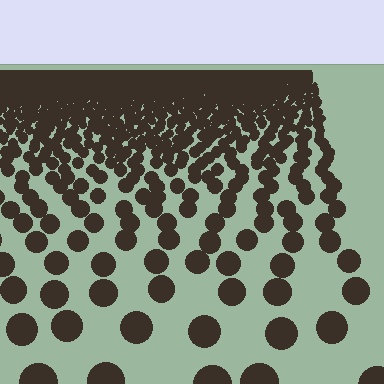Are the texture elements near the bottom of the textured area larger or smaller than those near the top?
Larger. Near the bottom, elements are closer to the viewer and appear at a bigger on-screen size.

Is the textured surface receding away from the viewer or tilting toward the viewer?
The surface is receding away from the viewer. Texture elements get smaller and denser toward the top.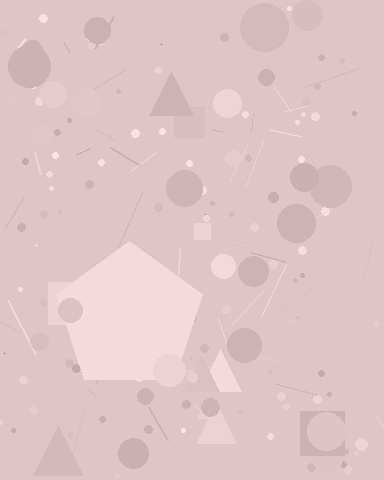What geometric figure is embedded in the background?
A pentagon is embedded in the background.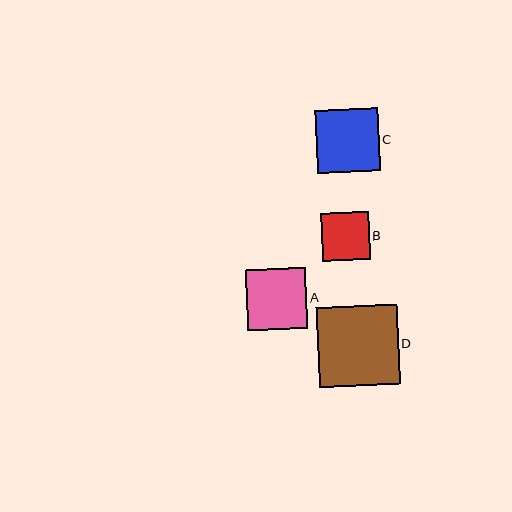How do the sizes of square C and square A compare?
Square C and square A are approximately the same size.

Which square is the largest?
Square D is the largest with a size of approximately 80 pixels.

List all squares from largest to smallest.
From largest to smallest: D, C, A, B.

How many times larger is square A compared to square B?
Square A is approximately 1.3 times the size of square B.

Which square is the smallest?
Square B is the smallest with a size of approximately 48 pixels.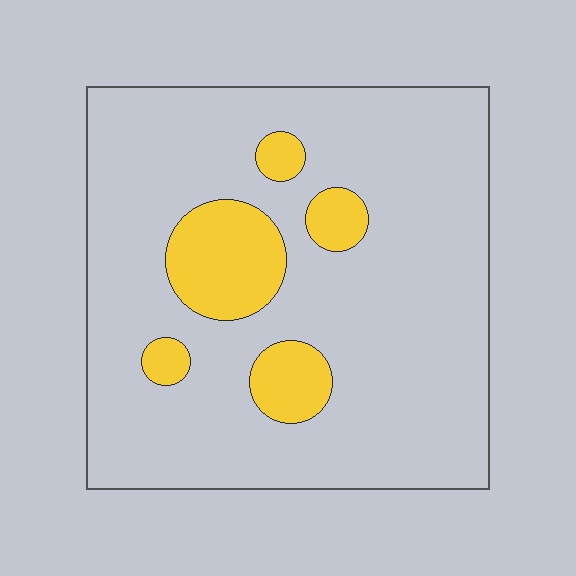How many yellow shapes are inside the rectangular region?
5.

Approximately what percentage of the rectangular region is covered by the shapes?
Approximately 15%.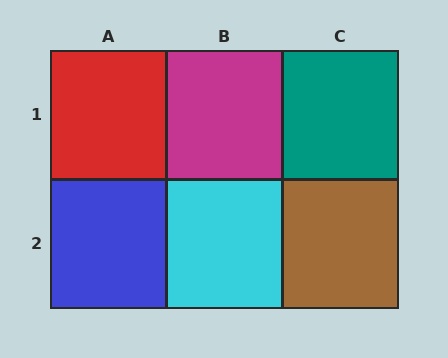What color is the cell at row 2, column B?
Cyan.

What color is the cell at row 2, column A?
Blue.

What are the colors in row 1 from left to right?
Red, magenta, teal.